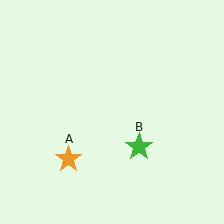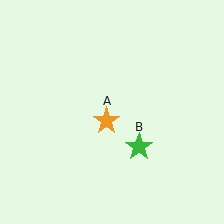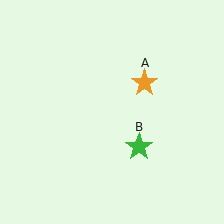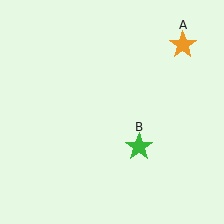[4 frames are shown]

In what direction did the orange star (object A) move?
The orange star (object A) moved up and to the right.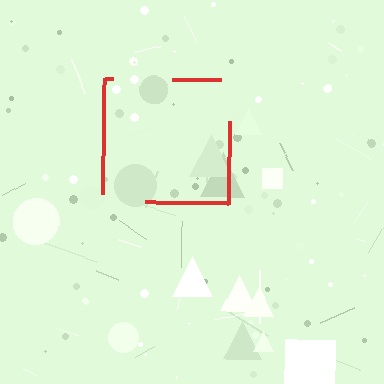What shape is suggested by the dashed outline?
The dashed outline suggests a square.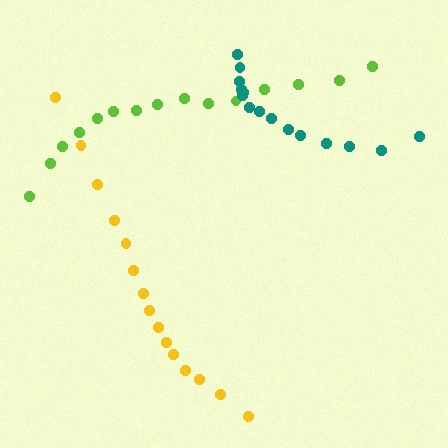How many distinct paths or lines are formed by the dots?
There are 3 distinct paths.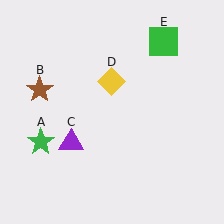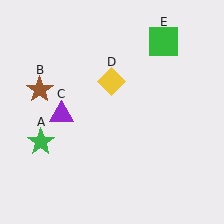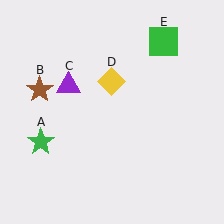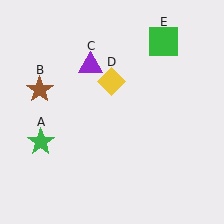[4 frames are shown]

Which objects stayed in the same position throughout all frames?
Green star (object A) and brown star (object B) and yellow diamond (object D) and green square (object E) remained stationary.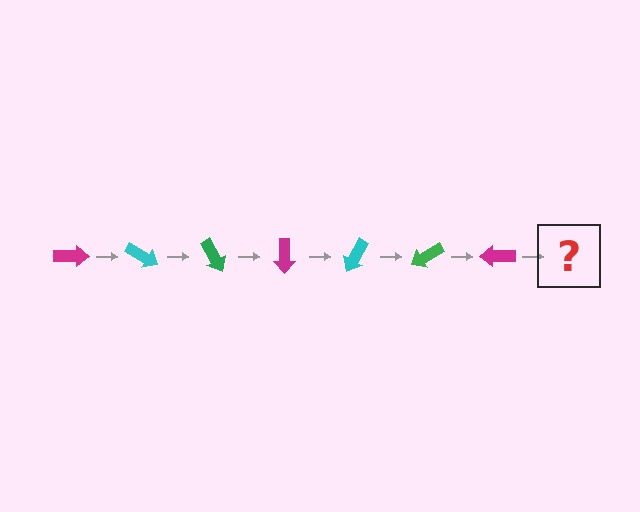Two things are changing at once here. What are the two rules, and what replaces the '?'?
The two rules are that it rotates 30 degrees each step and the color cycles through magenta, cyan, and green. The '?' should be a cyan arrow, rotated 210 degrees from the start.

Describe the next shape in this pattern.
It should be a cyan arrow, rotated 210 degrees from the start.